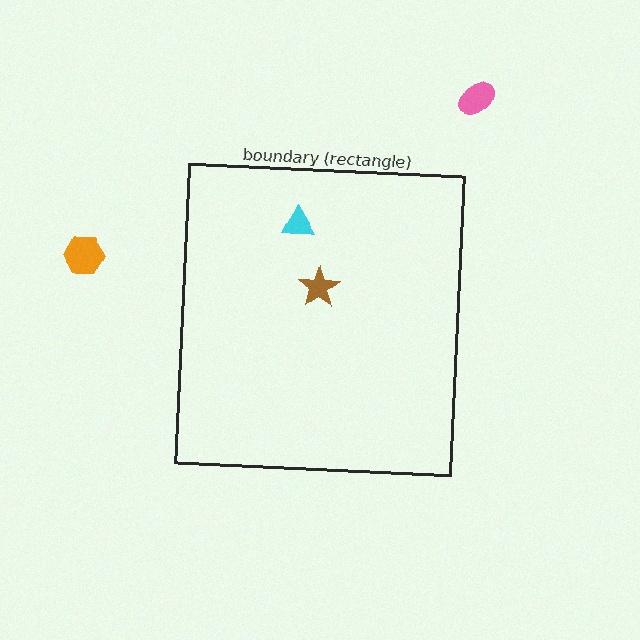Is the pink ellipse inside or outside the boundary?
Outside.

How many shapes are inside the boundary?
2 inside, 2 outside.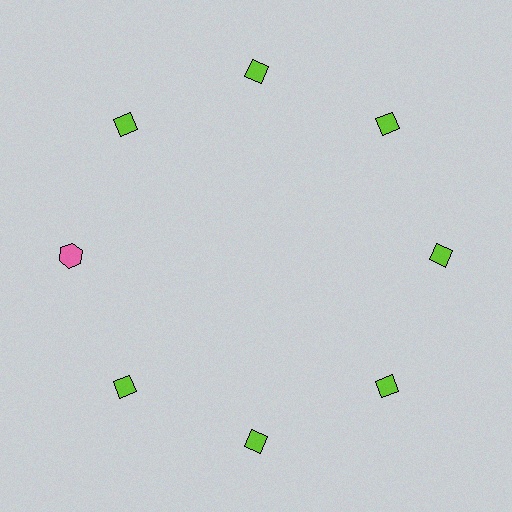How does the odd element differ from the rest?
It differs in both color (pink instead of lime) and shape (hexagon instead of diamond).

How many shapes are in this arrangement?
There are 8 shapes arranged in a ring pattern.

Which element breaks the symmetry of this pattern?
The pink hexagon at roughly the 9 o'clock position breaks the symmetry. All other shapes are lime diamonds.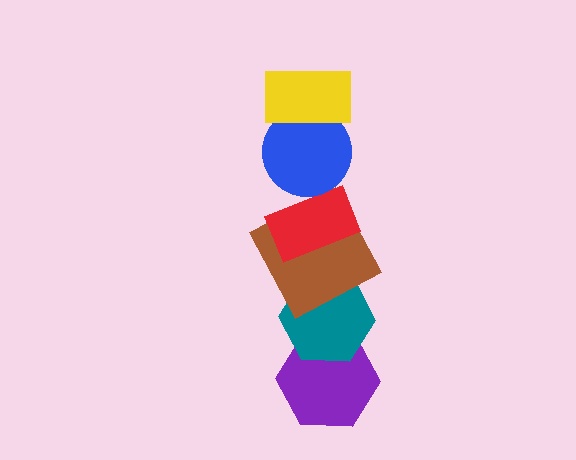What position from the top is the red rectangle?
The red rectangle is 3rd from the top.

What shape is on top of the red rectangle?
The blue circle is on top of the red rectangle.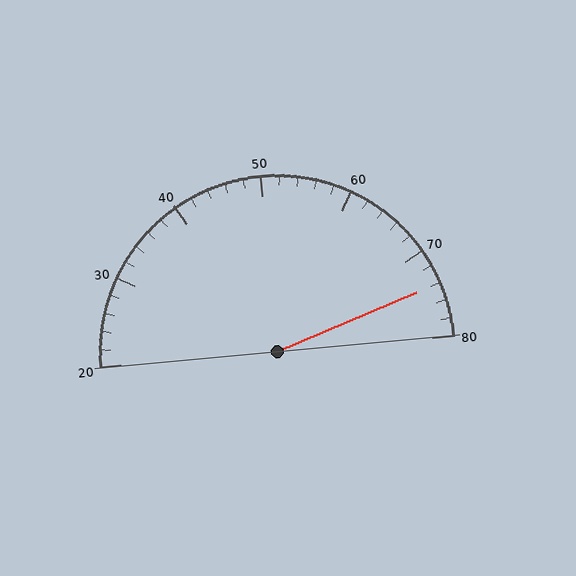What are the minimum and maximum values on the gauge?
The gauge ranges from 20 to 80.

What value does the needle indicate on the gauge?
The needle indicates approximately 74.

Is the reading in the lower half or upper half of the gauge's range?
The reading is in the upper half of the range (20 to 80).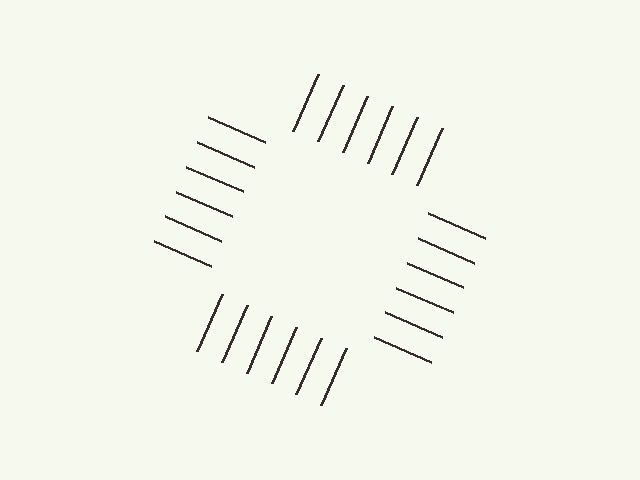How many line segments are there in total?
24 — 6 along each of the 4 edges.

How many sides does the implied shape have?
4 sides — the line-ends trace a square.